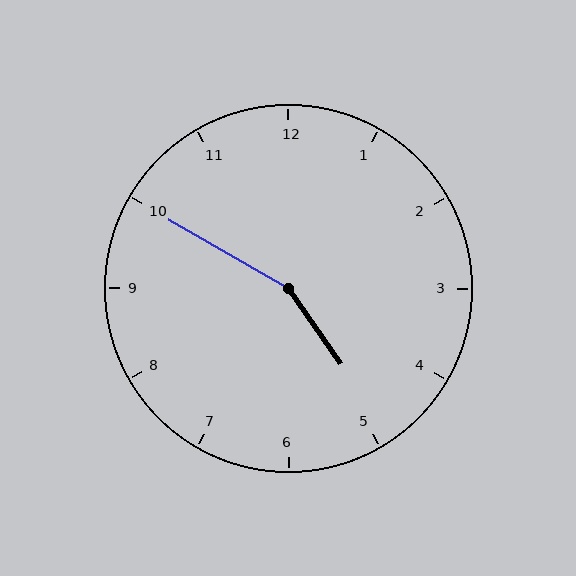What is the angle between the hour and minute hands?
Approximately 155 degrees.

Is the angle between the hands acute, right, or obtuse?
It is obtuse.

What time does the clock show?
4:50.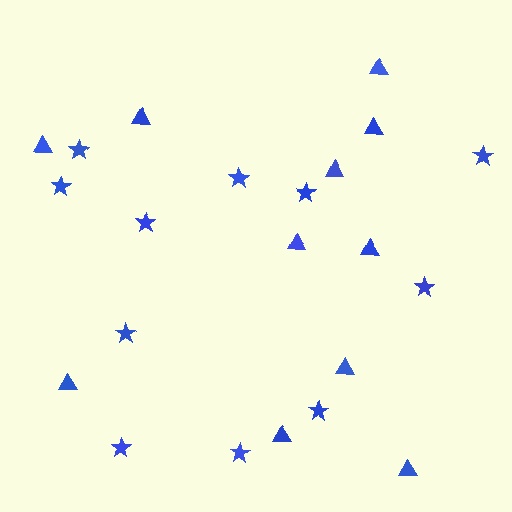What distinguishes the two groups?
There are 2 groups: one group of triangles (11) and one group of stars (11).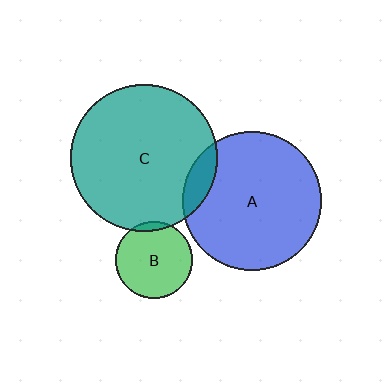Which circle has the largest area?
Circle C (teal).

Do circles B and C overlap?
Yes.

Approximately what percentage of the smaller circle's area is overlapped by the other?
Approximately 5%.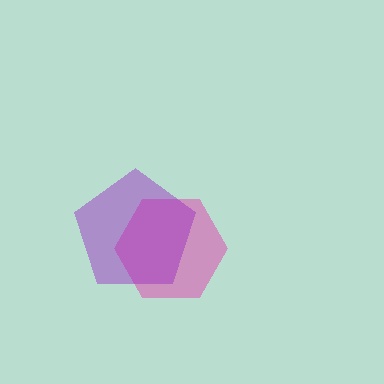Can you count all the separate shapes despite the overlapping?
Yes, there are 2 separate shapes.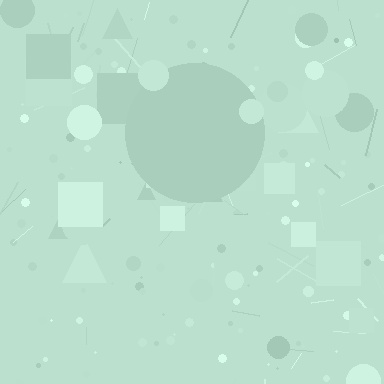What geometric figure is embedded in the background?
A circle is embedded in the background.